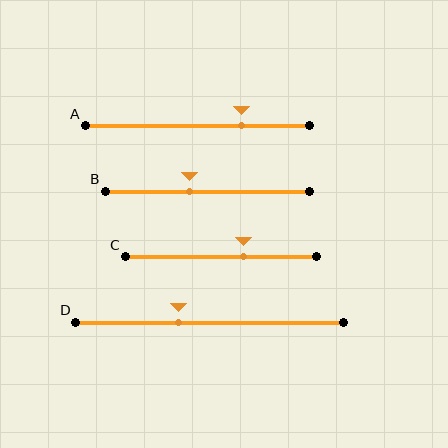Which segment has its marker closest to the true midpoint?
Segment B has its marker closest to the true midpoint.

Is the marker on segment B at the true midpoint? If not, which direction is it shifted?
No, the marker on segment B is shifted to the left by about 9% of the segment length.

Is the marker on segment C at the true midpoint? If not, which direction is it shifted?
No, the marker on segment C is shifted to the right by about 12% of the segment length.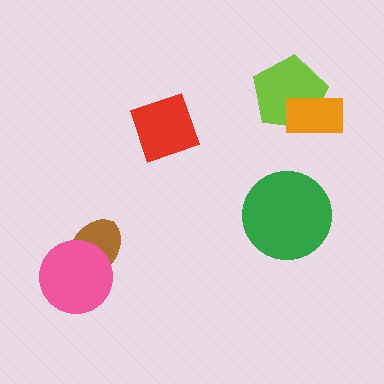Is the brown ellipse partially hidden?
Yes, it is partially covered by another shape.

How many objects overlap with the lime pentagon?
1 object overlaps with the lime pentagon.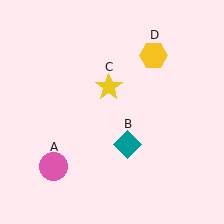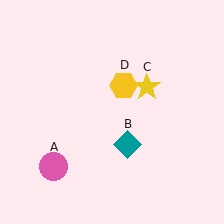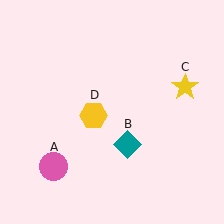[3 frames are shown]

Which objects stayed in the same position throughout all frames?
Pink circle (object A) and teal diamond (object B) remained stationary.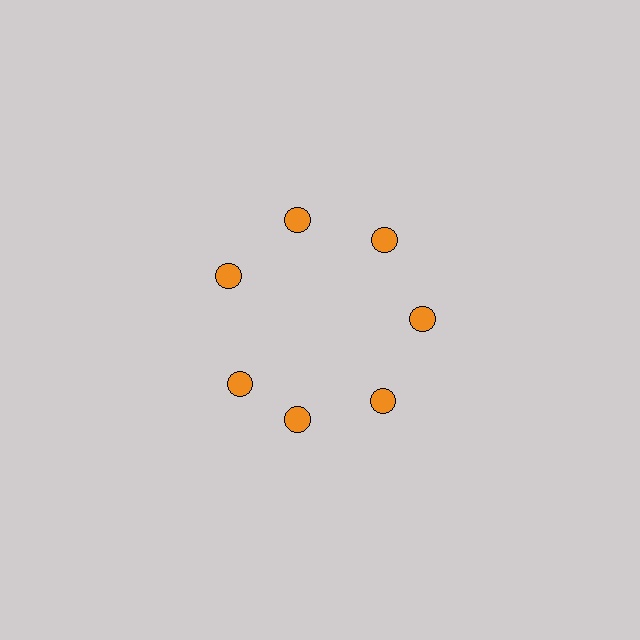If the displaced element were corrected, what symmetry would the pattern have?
It would have 7-fold rotational symmetry — the pattern would map onto itself every 51 degrees.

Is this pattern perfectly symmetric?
No. The 7 orange circles are arranged in a ring, but one element near the 8 o'clock position is rotated out of alignment along the ring, breaking the 7-fold rotational symmetry.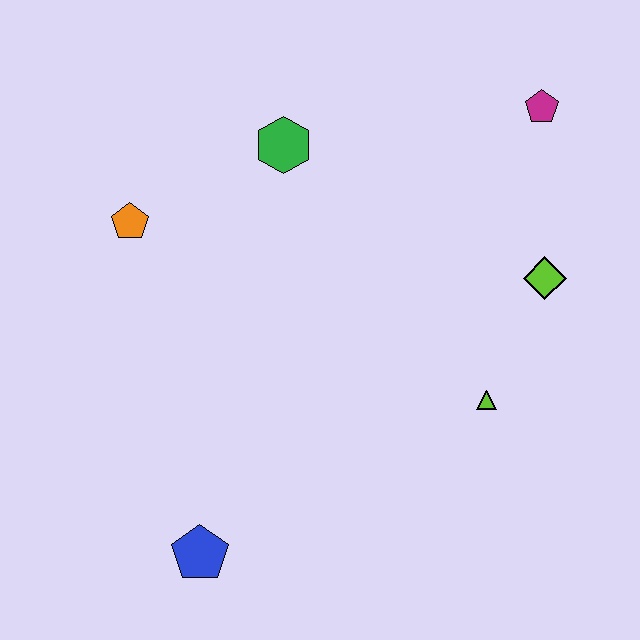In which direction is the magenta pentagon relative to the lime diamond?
The magenta pentagon is above the lime diamond.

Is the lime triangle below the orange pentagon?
Yes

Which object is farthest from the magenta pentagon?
The blue pentagon is farthest from the magenta pentagon.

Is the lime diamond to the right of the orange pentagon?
Yes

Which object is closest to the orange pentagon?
The green hexagon is closest to the orange pentagon.